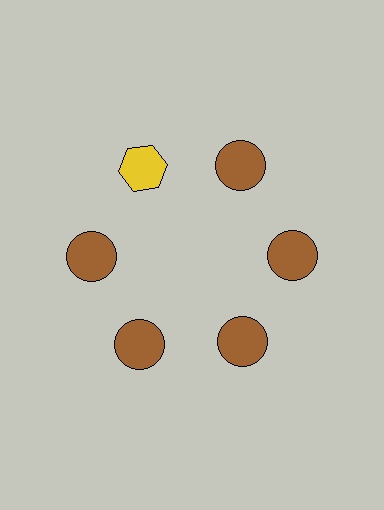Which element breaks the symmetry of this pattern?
The yellow hexagon at roughly the 11 o'clock position breaks the symmetry. All other shapes are brown circles.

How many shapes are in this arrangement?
There are 6 shapes arranged in a ring pattern.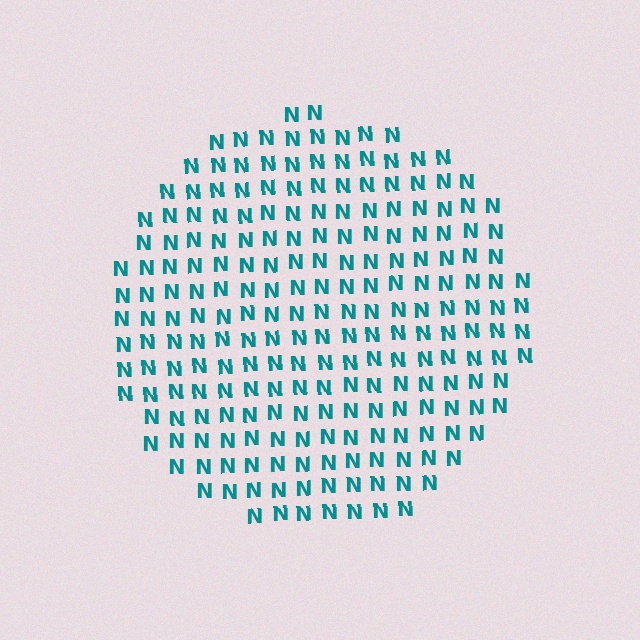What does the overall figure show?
The overall figure shows a circle.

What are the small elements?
The small elements are letter N's.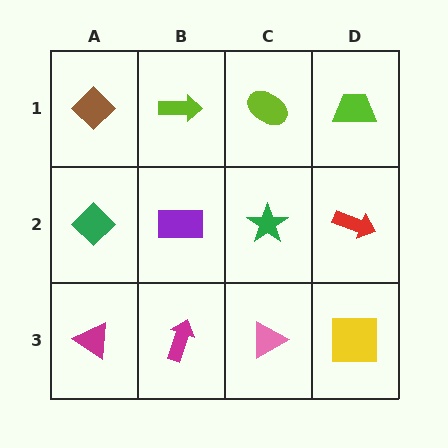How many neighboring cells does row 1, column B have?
3.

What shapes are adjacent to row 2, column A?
A brown diamond (row 1, column A), a magenta triangle (row 3, column A), a purple rectangle (row 2, column B).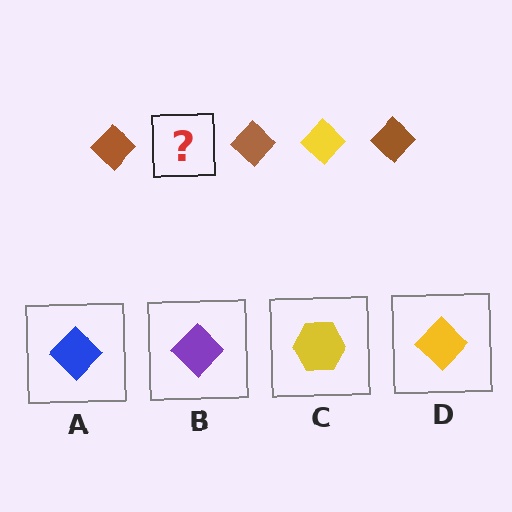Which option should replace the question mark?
Option D.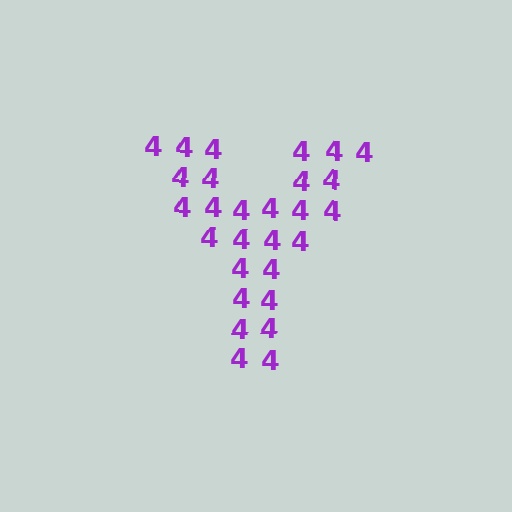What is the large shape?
The large shape is the letter Y.